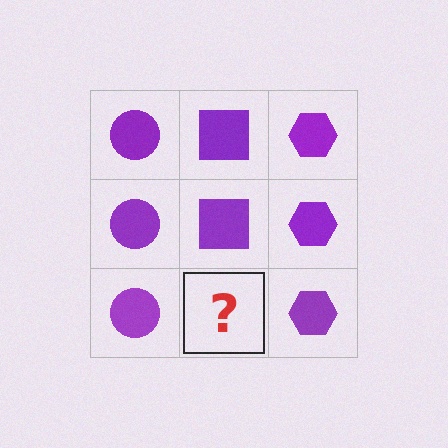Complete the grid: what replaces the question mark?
The question mark should be replaced with a purple square.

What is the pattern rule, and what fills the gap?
The rule is that each column has a consistent shape. The gap should be filled with a purple square.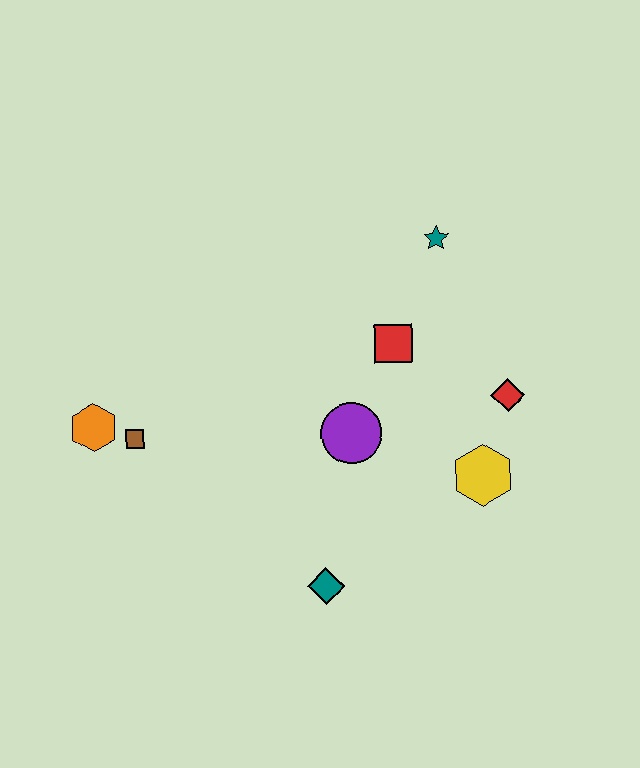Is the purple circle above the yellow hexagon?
Yes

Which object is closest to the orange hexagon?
The brown square is closest to the orange hexagon.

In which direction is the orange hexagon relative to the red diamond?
The orange hexagon is to the left of the red diamond.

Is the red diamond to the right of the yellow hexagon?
Yes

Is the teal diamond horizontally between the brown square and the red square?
Yes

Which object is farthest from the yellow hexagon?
The orange hexagon is farthest from the yellow hexagon.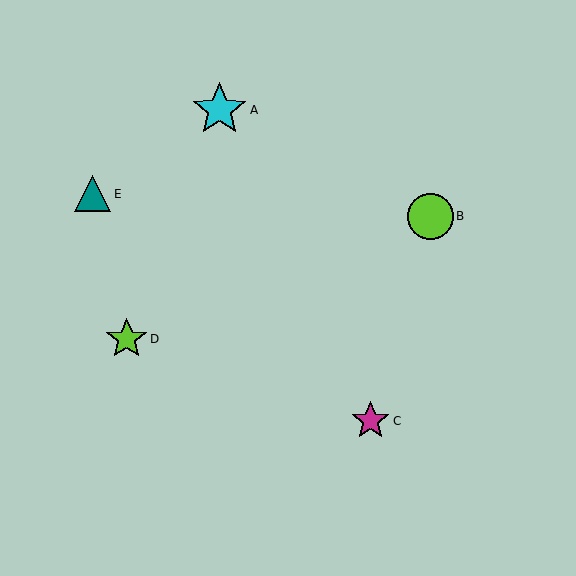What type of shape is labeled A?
Shape A is a cyan star.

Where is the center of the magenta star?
The center of the magenta star is at (371, 421).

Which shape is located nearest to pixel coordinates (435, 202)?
The lime circle (labeled B) at (430, 216) is nearest to that location.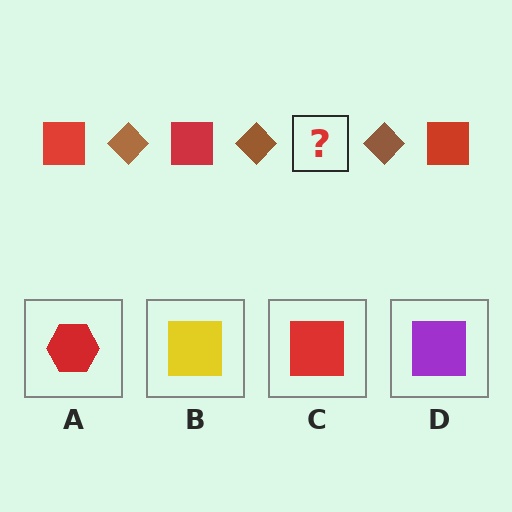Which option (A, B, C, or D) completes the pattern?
C.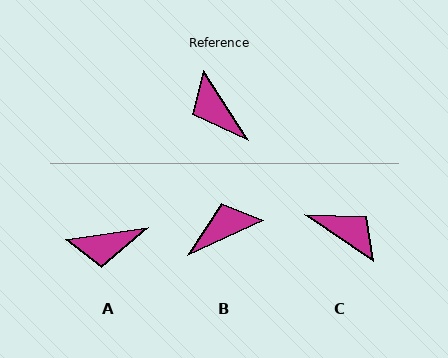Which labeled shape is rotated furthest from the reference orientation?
C, about 157 degrees away.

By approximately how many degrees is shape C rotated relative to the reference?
Approximately 157 degrees clockwise.